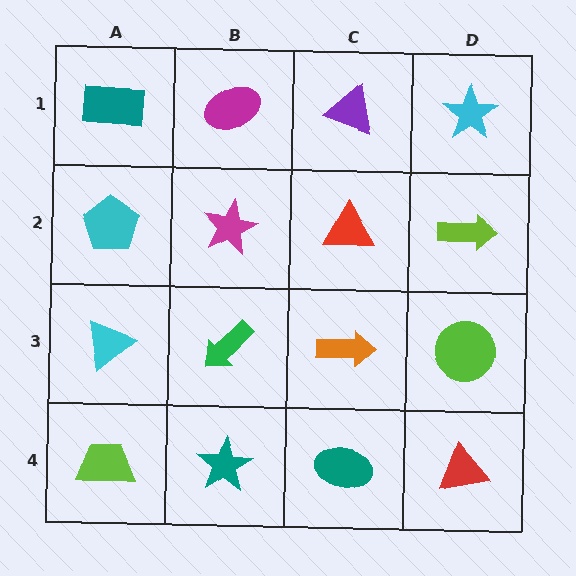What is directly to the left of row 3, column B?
A cyan triangle.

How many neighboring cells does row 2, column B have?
4.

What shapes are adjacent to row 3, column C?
A red triangle (row 2, column C), a teal ellipse (row 4, column C), a green arrow (row 3, column B), a lime circle (row 3, column D).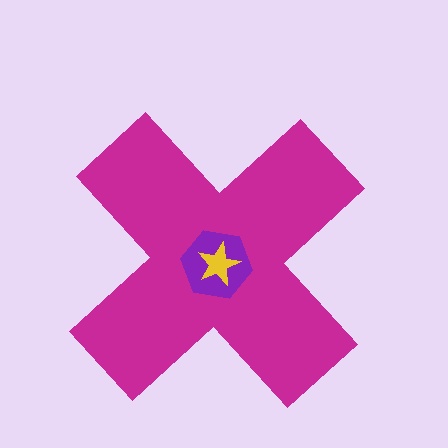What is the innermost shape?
The yellow star.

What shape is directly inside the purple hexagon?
The yellow star.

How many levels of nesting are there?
3.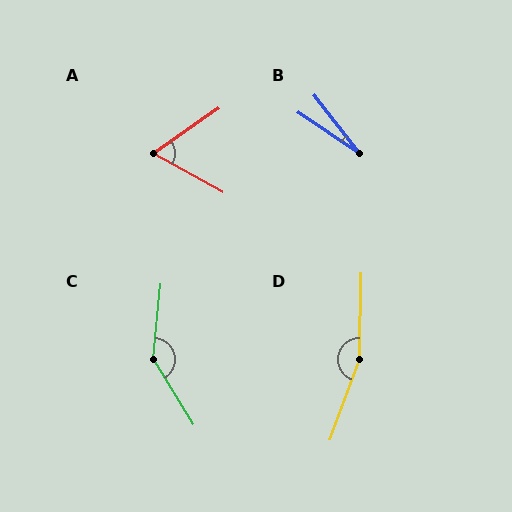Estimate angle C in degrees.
Approximately 143 degrees.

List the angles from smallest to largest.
B (18°), A (64°), C (143°), D (161°).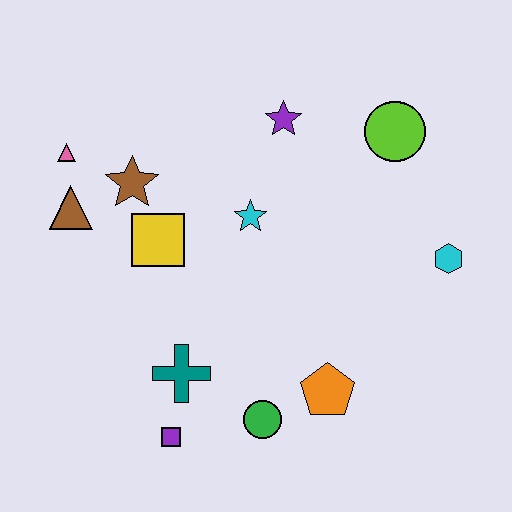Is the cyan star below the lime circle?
Yes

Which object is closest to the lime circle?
The purple star is closest to the lime circle.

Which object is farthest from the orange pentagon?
The pink triangle is farthest from the orange pentagon.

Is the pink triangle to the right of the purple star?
No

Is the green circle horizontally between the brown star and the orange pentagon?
Yes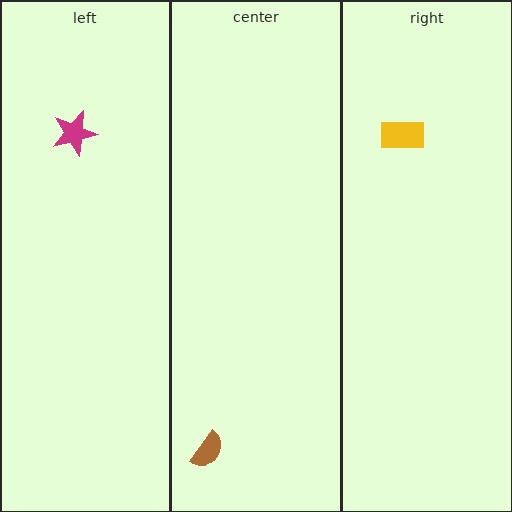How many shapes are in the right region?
1.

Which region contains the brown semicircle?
The center region.